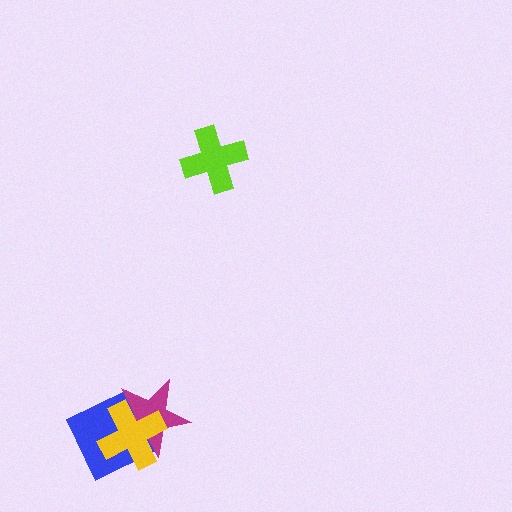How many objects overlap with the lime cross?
0 objects overlap with the lime cross.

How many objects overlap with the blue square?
2 objects overlap with the blue square.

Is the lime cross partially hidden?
No, no other shape covers it.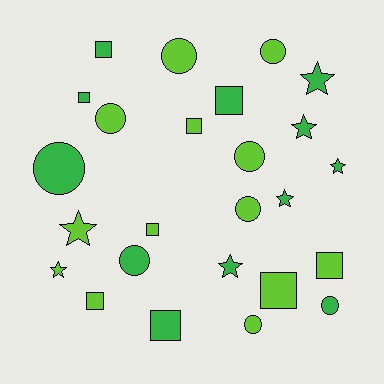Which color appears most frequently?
Lime, with 13 objects.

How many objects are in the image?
There are 25 objects.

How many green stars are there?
There are 5 green stars.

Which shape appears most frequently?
Square, with 9 objects.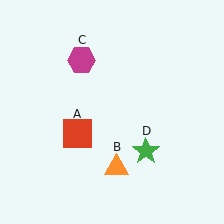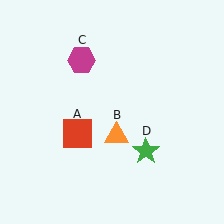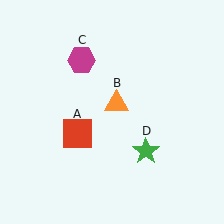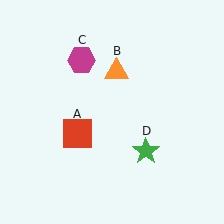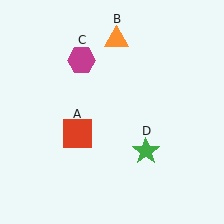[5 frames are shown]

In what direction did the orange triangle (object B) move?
The orange triangle (object B) moved up.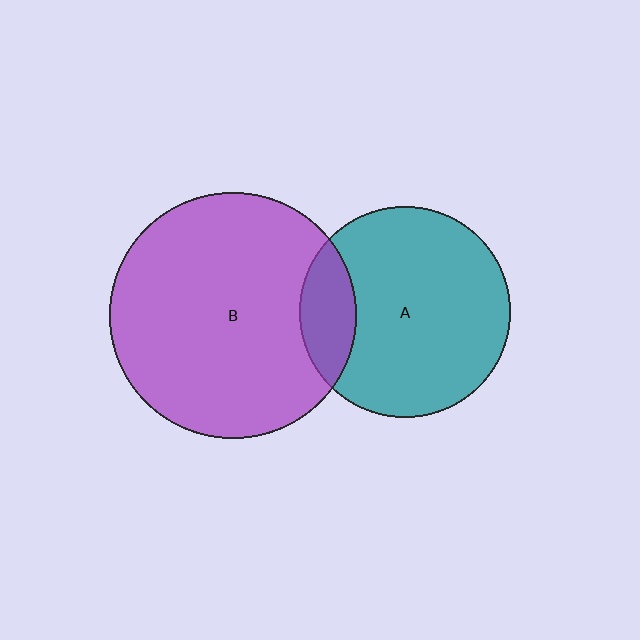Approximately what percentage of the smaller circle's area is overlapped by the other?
Approximately 15%.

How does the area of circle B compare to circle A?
Approximately 1.4 times.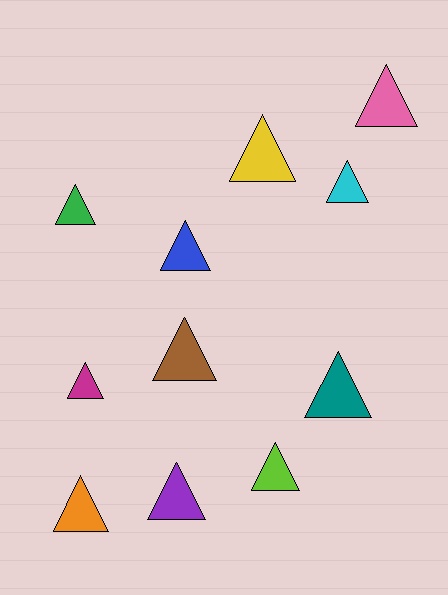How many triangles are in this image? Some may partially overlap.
There are 11 triangles.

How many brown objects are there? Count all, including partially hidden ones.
There is 1 brown object.